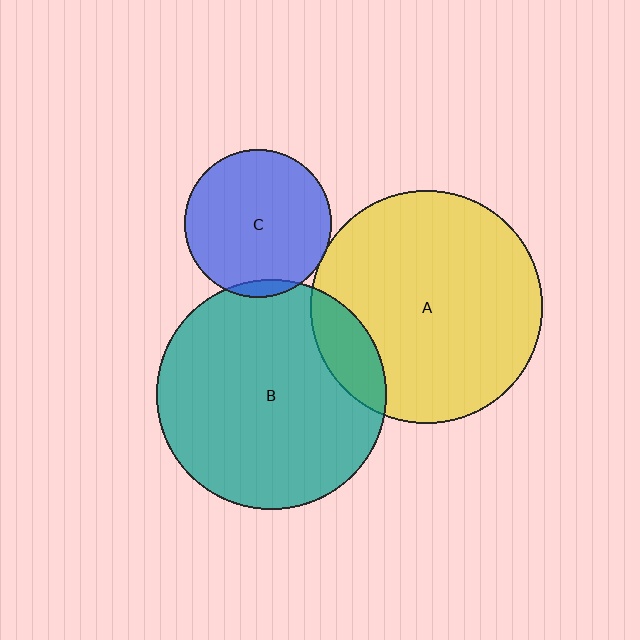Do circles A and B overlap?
Yes.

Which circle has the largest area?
Circle A (yellow).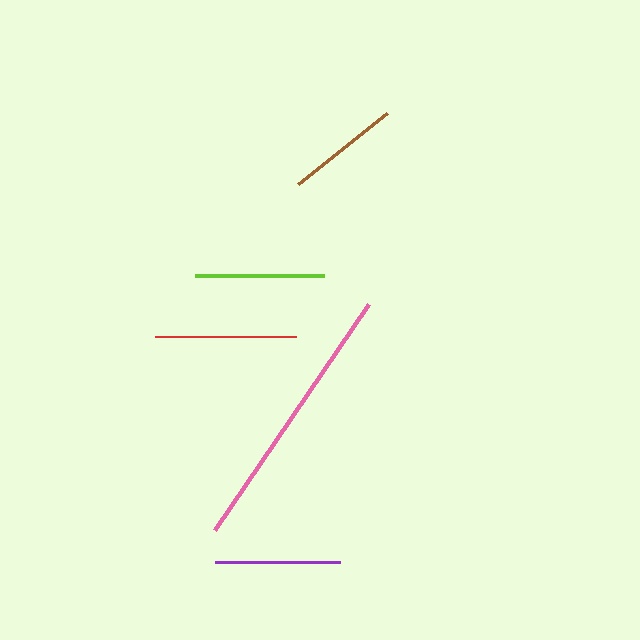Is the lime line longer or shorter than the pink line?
The pink line is longer than the lime line.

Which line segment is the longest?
The pink line is the longest at approximately 274 pixels.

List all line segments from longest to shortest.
From longest to shortest: pink, red, lime, purple, brown.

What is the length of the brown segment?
The brown segment is approximately 114 pixels long.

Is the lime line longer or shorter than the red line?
The red line is longer than the lime line.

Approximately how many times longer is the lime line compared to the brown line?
The lime line is approximately 1.1 times the length of the brown line.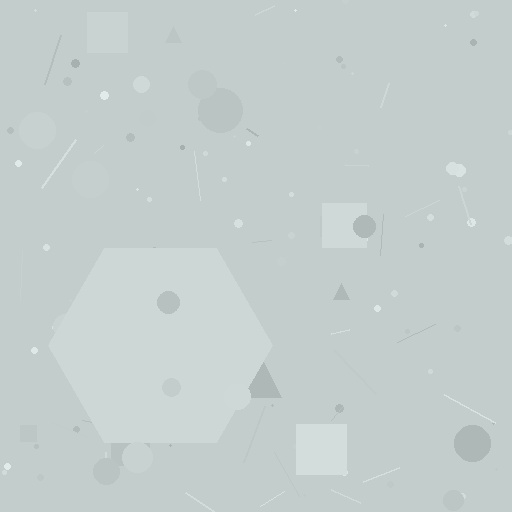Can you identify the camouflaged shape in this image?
The camouflaged shape is a hexagon.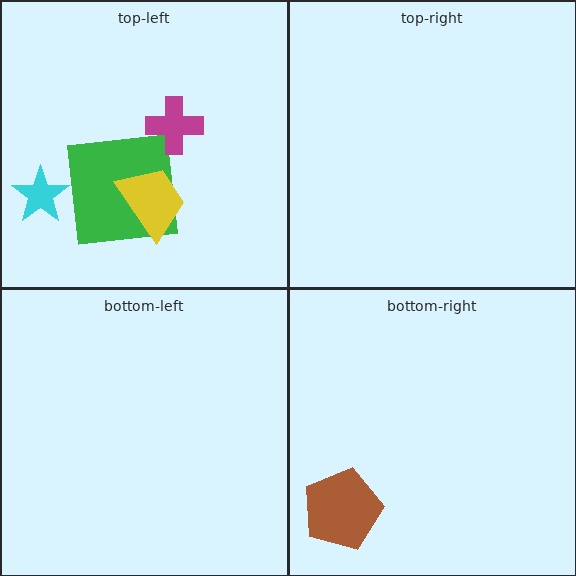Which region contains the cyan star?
The top-left region.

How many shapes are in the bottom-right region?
1.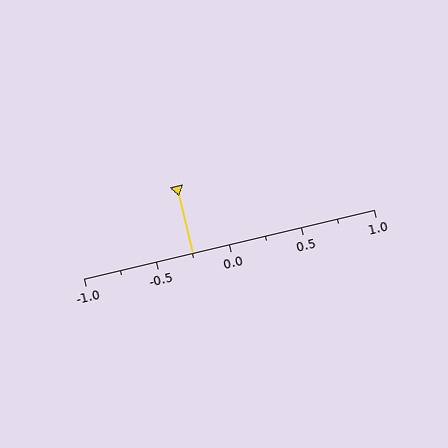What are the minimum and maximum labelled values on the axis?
The axis runs from -1.0 to 1.0.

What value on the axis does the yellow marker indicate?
The marker indicates approximately -0.25.